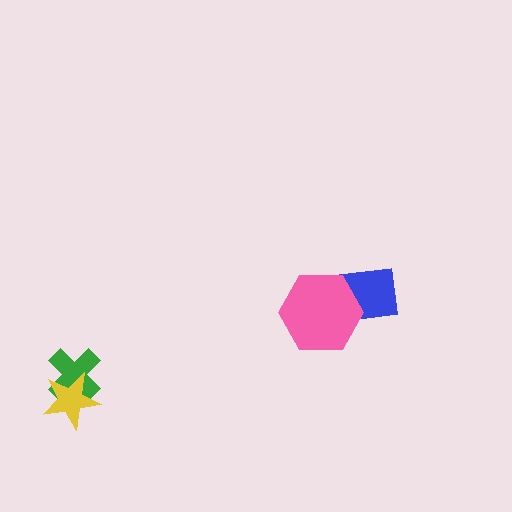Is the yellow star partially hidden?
No, no other shape covers it.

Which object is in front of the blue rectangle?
The pink hexagon is in front of the blue rectangle.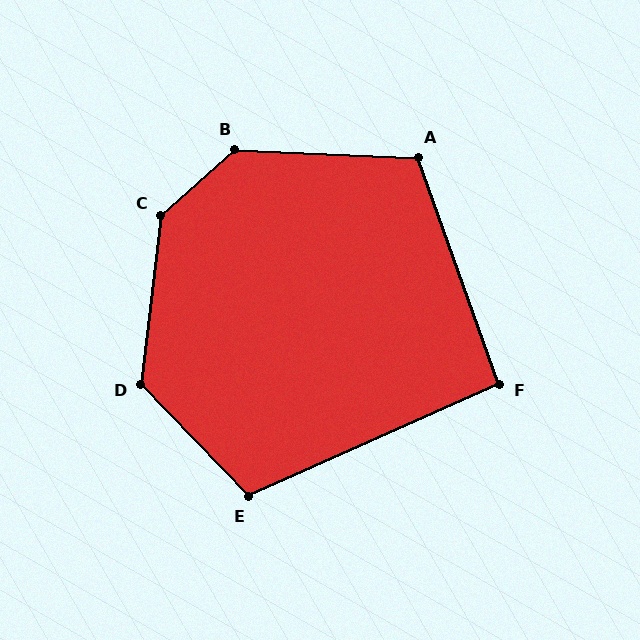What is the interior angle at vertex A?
Approximately 112 degrees (obtuse).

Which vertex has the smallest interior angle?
F, at approximately 95 degrees.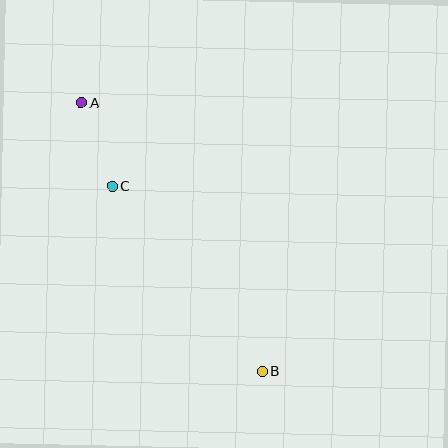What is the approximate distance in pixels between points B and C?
The distance between B and C is approximately 239 pixels.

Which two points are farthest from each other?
Points A and B are farthest from each other.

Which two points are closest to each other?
Points A and C are closest to each other.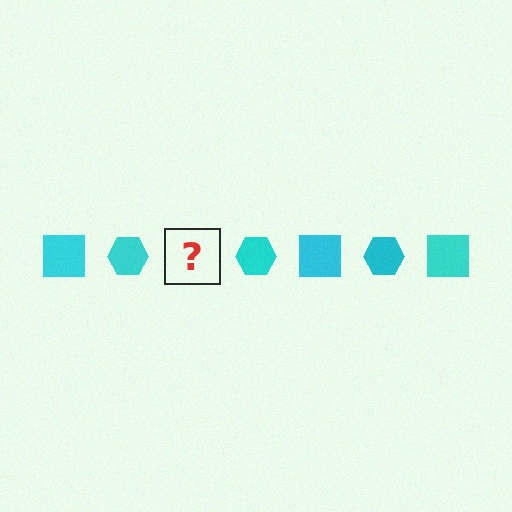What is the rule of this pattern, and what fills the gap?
The rule is that the pattern cycles through square, hexagon shapes in cyan. The gap should be filled with a cyan square.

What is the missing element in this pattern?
The missing element is a cyan square.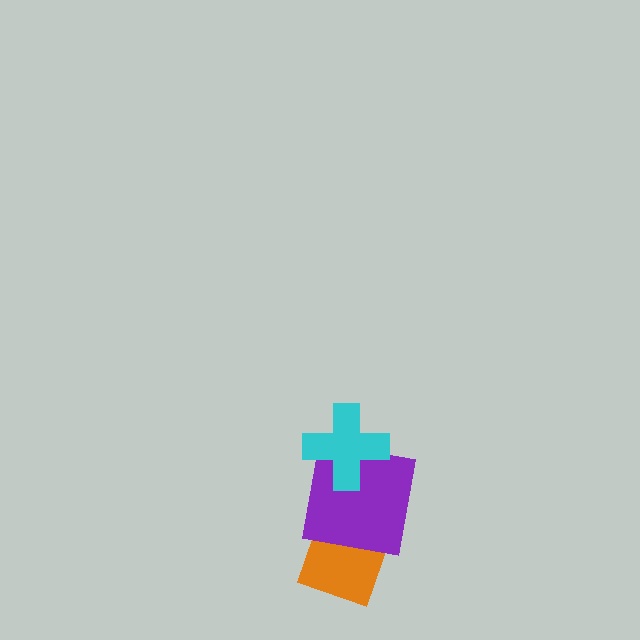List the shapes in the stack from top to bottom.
From top to bottom: the cyan cross, the purple square, the orange diamond.